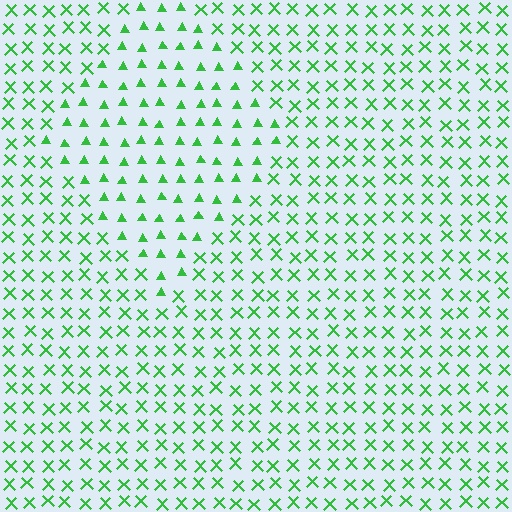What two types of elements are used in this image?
The image uses triangles inside the diamond region and X marks outside it.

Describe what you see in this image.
The image is filled with small green elements arranged in a uniform grid. A diamond-shaped region contains triangles, while the surrounding area contains X marks. The boundary is defined purely by the change in element shape.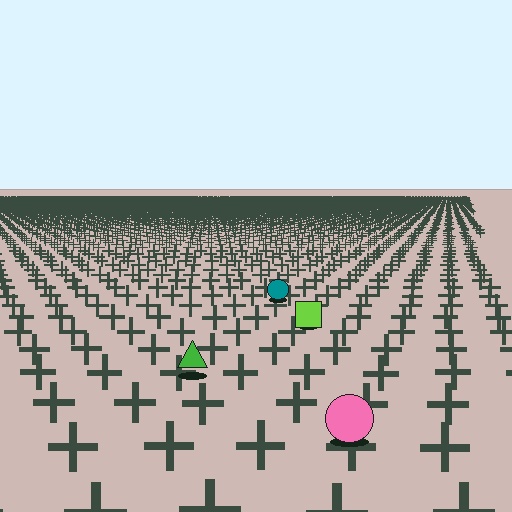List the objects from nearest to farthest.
From nearest to farthest: the pink circle, the green triangle, the lime square, the teal circle.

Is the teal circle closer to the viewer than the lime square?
No. The lime square is closer — you can tell from the texture gradient: the ground texture is coarser near it.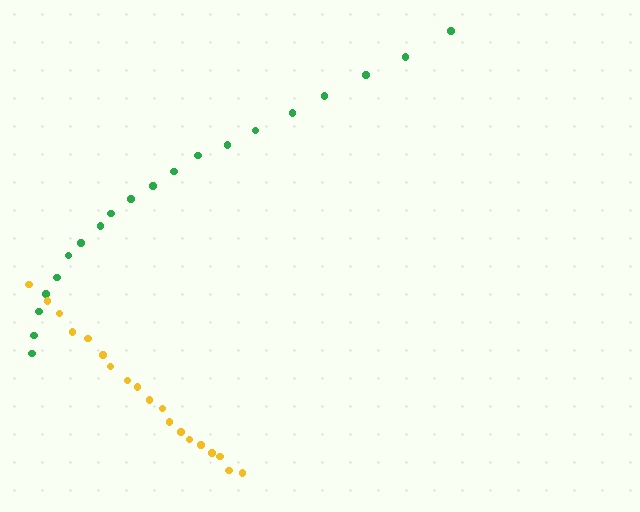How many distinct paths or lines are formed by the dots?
There are 2 distinct paths.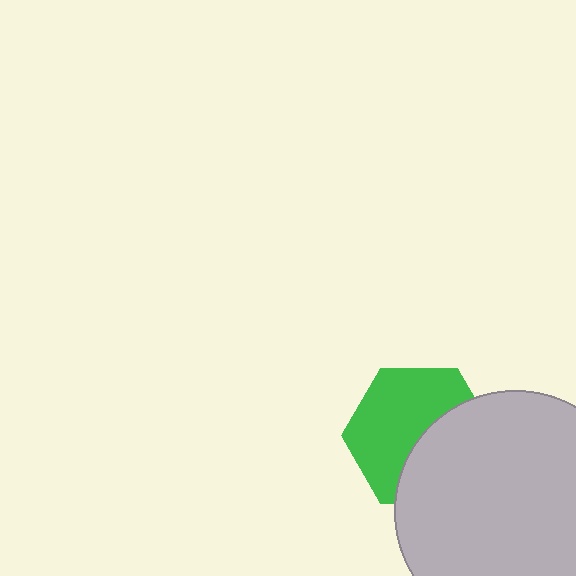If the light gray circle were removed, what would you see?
You would see the complete green hexagon.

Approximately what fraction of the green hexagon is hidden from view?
Roughly 42% of the green hexagon is hidden behind the light gray circle.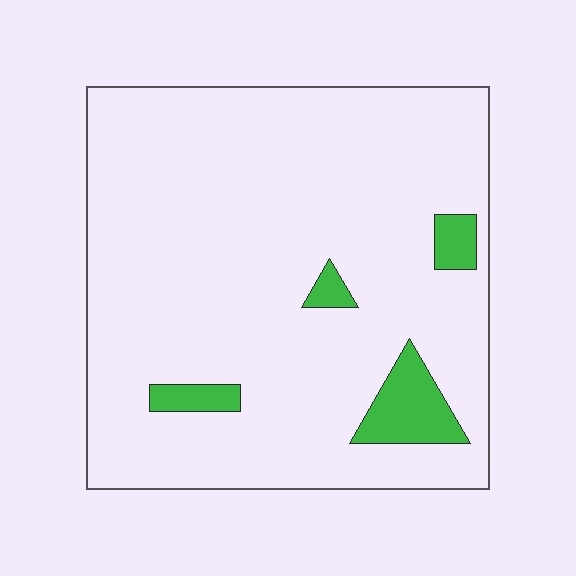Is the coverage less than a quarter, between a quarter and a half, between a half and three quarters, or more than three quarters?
Less than a quarter.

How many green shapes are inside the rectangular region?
4.